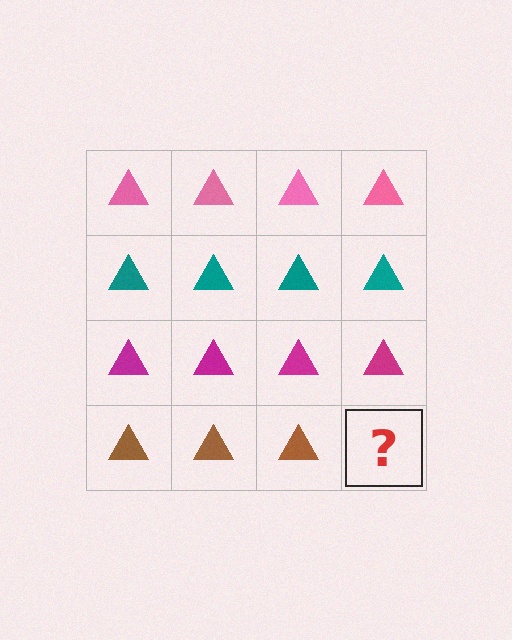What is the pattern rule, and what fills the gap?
The rule is that each row has a consistent color. The gap should be filled with a brown triangle.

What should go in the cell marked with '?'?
The missing cell should contain a brown triangle.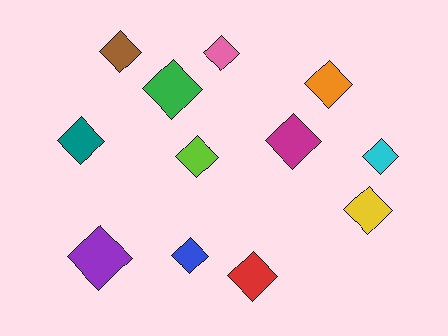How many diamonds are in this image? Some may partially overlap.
There are 12 diamonds.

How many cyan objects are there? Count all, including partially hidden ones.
There is 1 cyan object.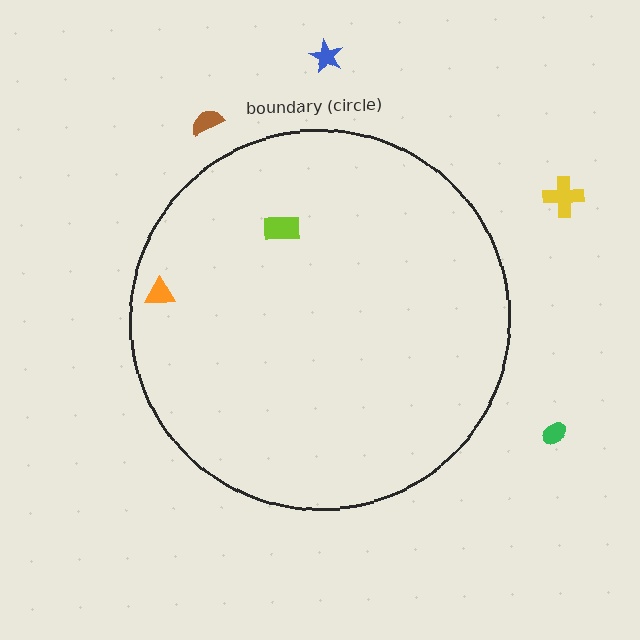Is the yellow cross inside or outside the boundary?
Outside.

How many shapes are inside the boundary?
2 inside, 4 outside.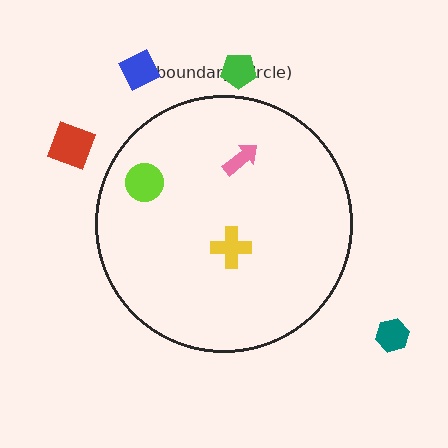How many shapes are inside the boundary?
3 inside, 4 outside.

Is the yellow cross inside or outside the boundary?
Inside.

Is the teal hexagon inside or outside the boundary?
Outside.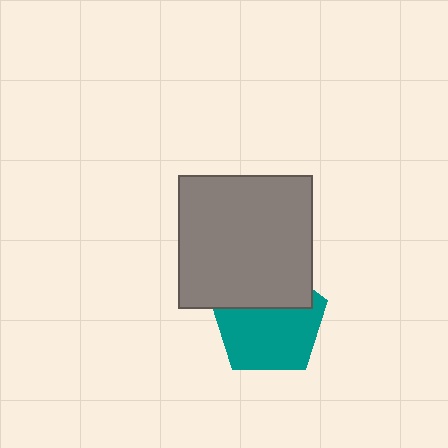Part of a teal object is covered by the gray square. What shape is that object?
It is a pentagon.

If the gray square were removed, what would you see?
You would see the complete teal pentagon.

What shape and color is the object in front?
The object in front is a gray square.